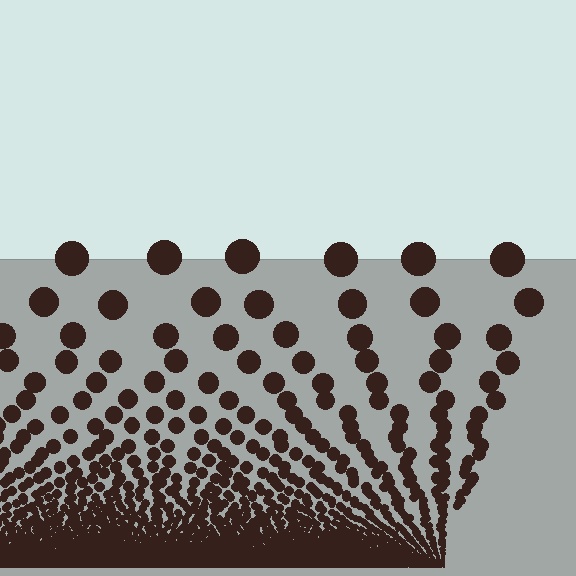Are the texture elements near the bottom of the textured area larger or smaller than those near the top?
Smaller. The gradient is inverted — elements near the bottom are smaller and denser.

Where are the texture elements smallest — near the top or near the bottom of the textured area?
Near the bottom.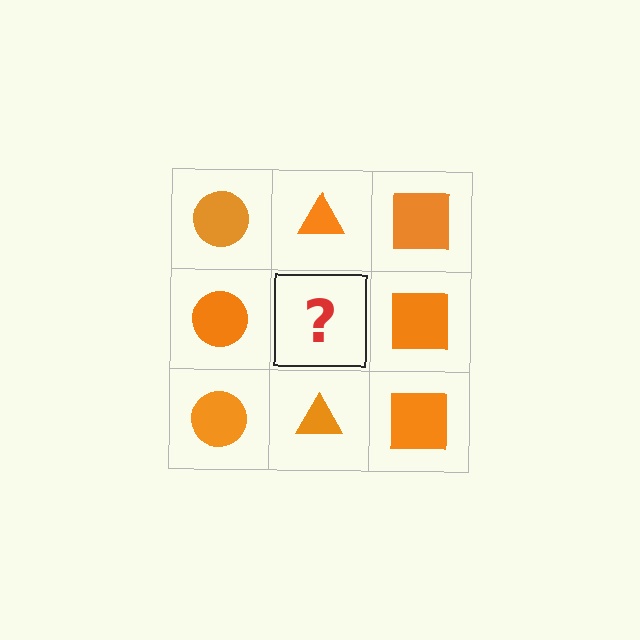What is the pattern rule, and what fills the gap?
The rule is that each column has a consistent shape. The gap should be filled with an orange triangle.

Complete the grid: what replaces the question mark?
The question mark should be replaced with an orange triangle.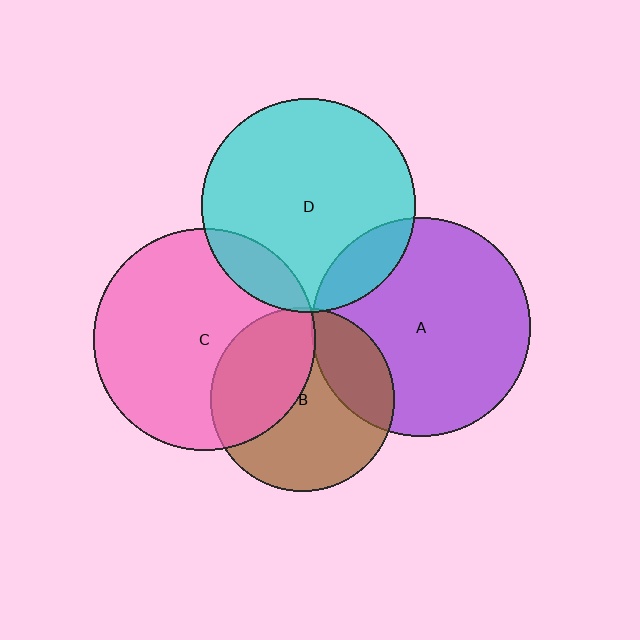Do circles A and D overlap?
Yes.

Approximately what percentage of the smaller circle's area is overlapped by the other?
Approximately 15%.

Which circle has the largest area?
Circle C (pink).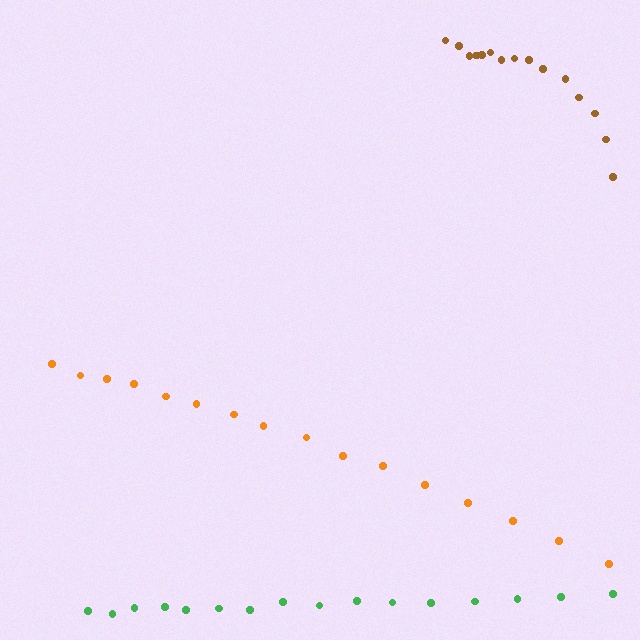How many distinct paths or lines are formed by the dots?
There are 3 distinct paths.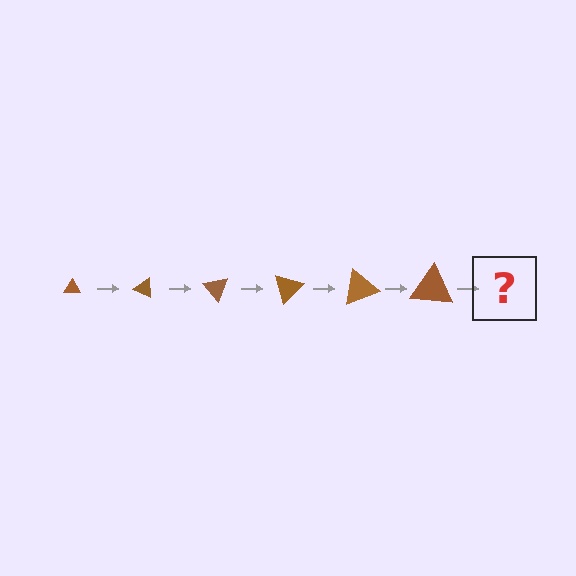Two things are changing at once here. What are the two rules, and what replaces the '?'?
The two rules are that the triangle grows larger each step and it rotates 25 degrees each step. The '?' should be a triangle, larger than the previous one and rotated 150 degrees from the start.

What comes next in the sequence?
The next element should be a triangle, larger than the previous one and rotated 150 degrees from the start.